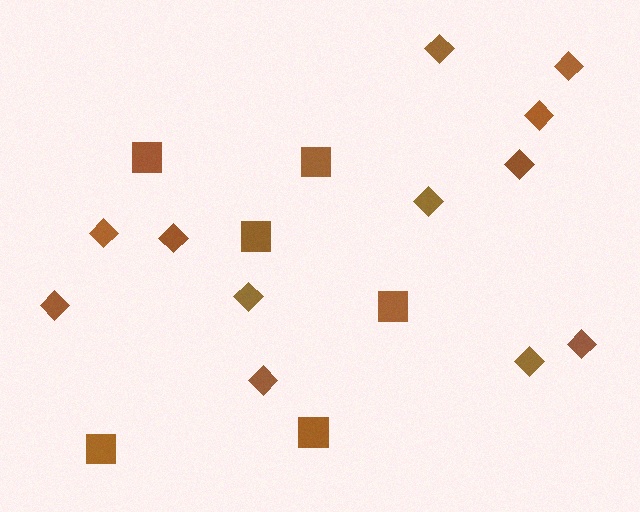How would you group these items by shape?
There are 2 groups: one group of squares (6) and one group of diamonds (12).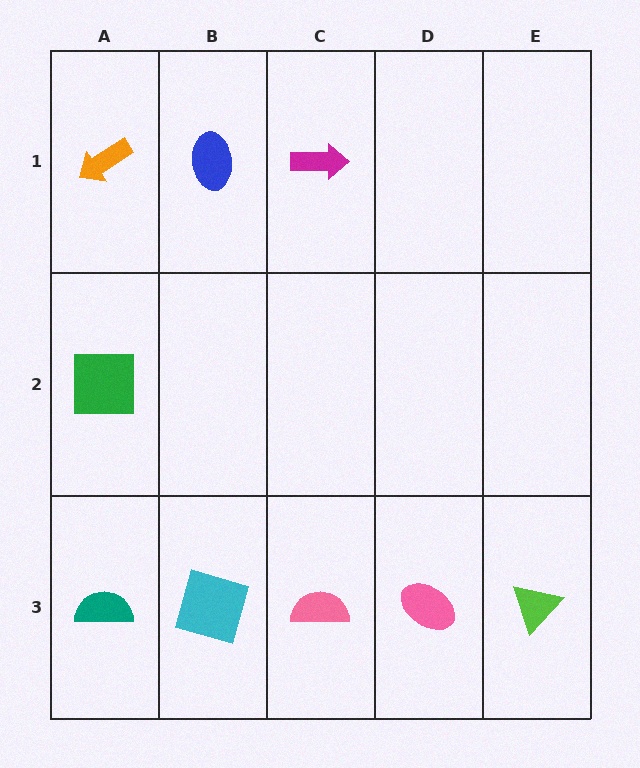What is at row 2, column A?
A green square.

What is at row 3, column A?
A teal semicircle.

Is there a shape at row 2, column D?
No, that cell is empty.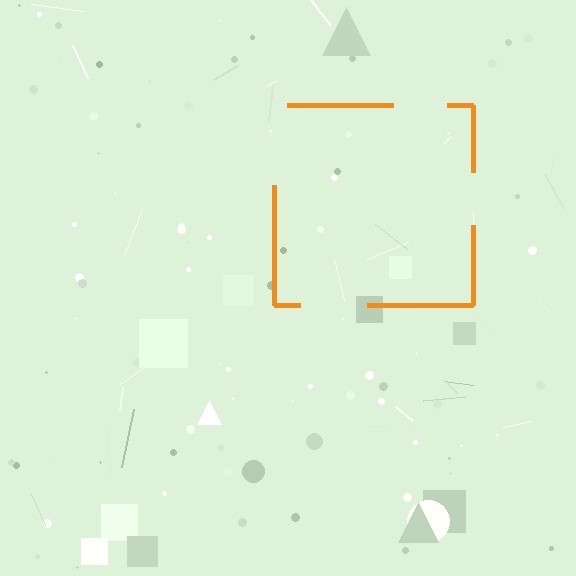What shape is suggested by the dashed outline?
The dashed outline suggests a square.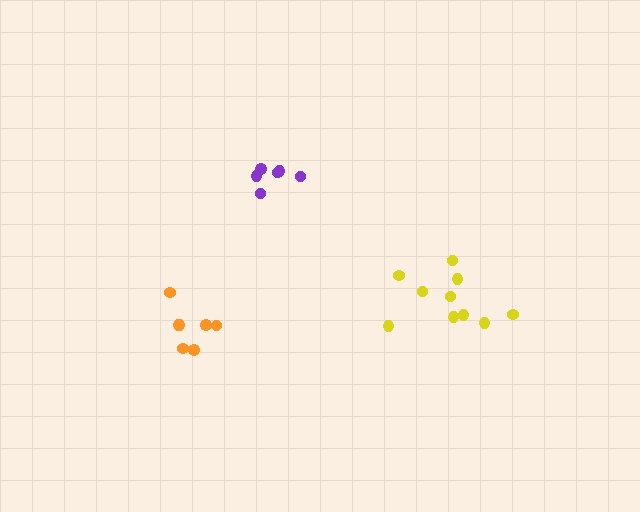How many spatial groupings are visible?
There are 3 spatial groupings.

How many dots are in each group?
Group 1: 10 dots, Group 2: 7 dots, Group 3: 6 dots (23 total).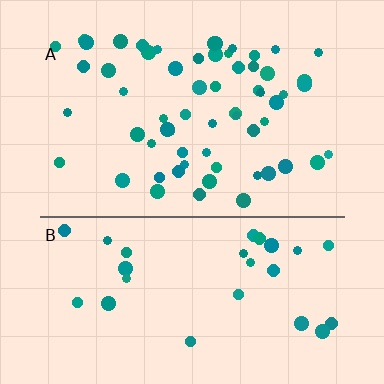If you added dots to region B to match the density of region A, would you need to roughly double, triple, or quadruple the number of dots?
Approximately double.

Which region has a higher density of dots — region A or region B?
A (the top).